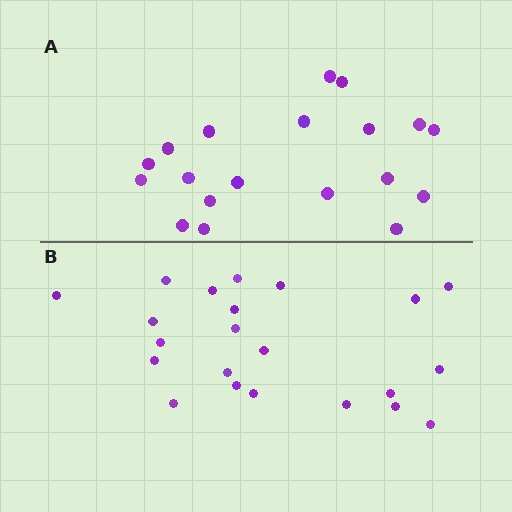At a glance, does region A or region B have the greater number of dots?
Region B (the bottom region) has more dots.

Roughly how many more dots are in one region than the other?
Region B has just a few more — roughly 2 or 3 more dots than region A.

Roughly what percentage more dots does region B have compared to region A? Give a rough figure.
About 15% more.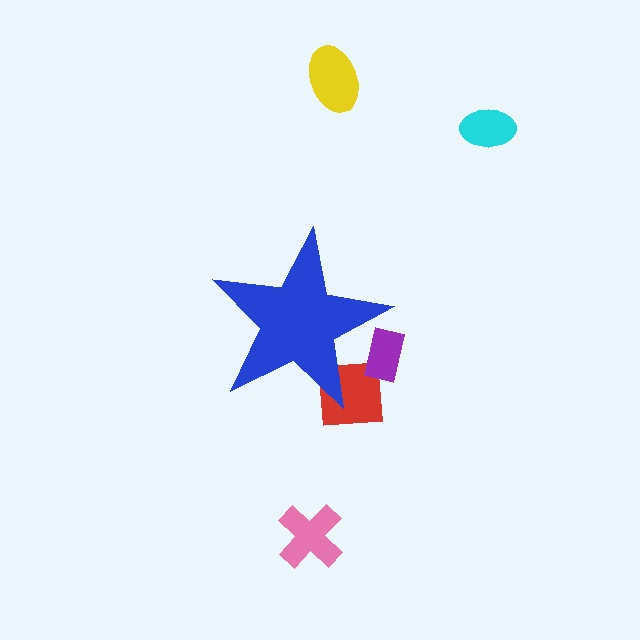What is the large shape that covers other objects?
A blue star.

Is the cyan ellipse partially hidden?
No, the cyan ellipse is fully visible.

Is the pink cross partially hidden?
No, the pink cross is fully visible.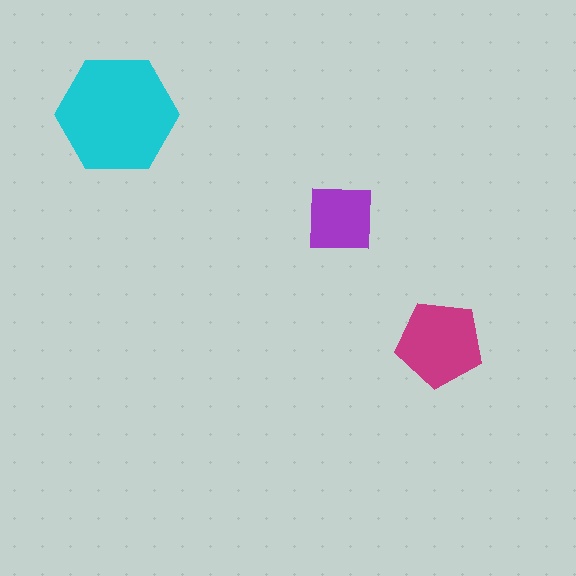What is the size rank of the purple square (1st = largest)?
3rd.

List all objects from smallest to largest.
The purple square, the magenta pentagon, the cyan hexagon.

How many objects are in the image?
There are 3 objects in the image.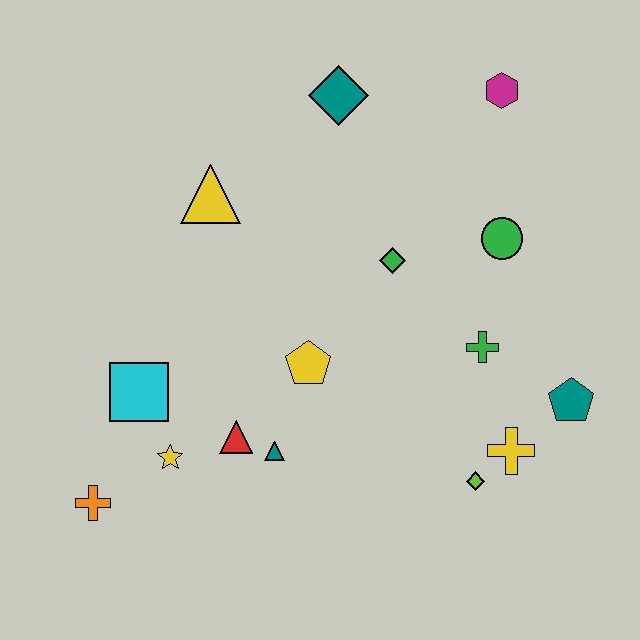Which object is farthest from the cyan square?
The magenta hexagon is farthest from the cyan square.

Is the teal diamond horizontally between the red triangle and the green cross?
Yes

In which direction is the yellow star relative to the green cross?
The yellow star is to the left of the green cross.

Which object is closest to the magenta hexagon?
The green circle is closest to the magenta hexagon.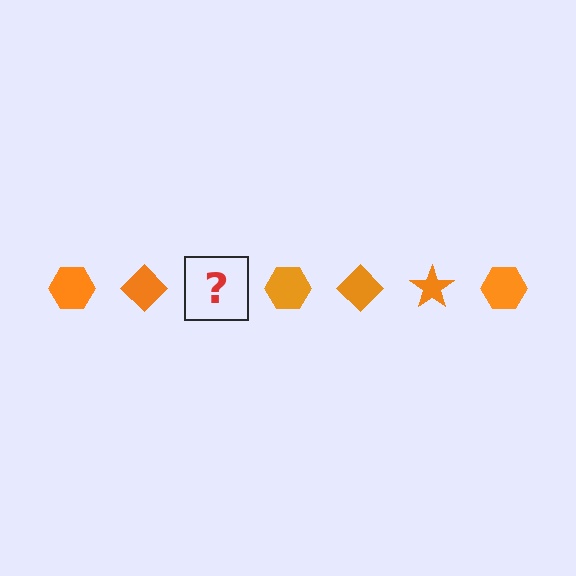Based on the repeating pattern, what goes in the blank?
The blank should be an orange star.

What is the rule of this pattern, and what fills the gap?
The rule is that the pattern cycles through hexagon, diamond, star shapes in orange. The gap should be filled with an orange star.